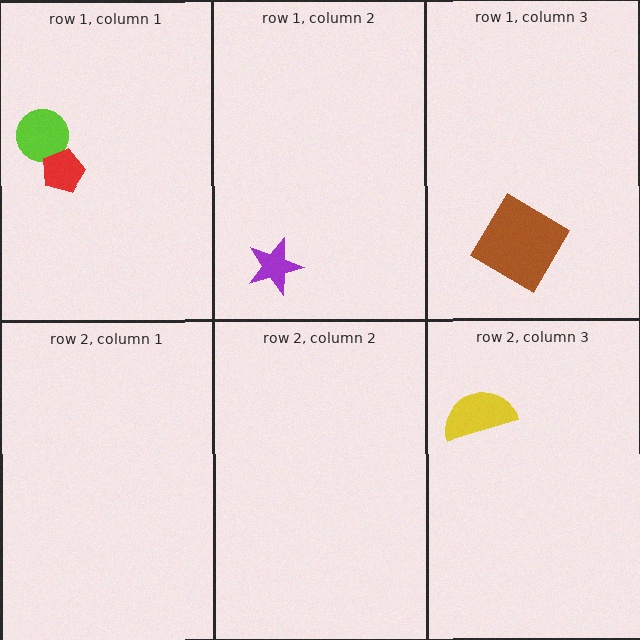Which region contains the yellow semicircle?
The row 2, column 3 region.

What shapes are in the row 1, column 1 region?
The lime circle, the red pentagon.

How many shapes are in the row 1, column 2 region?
1.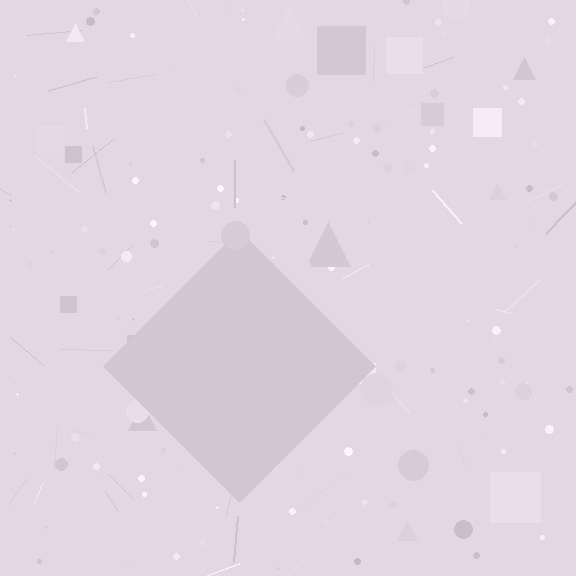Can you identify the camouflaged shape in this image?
The camouflaged shape is a diamond.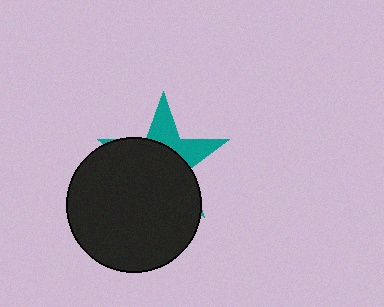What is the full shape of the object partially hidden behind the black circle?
The partially hidden object is a teal star.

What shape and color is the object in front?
The object in front is a black circle.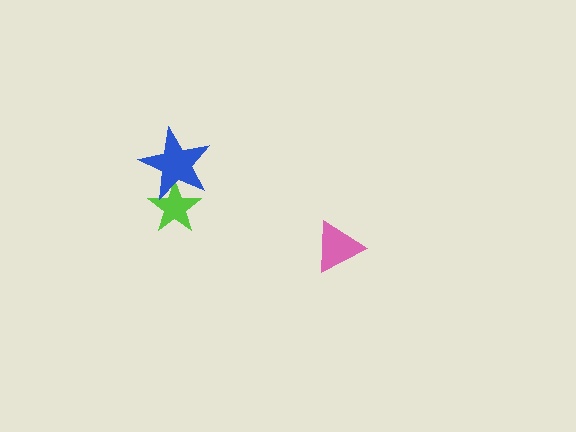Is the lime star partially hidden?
Yes, it is partially covered by another shape.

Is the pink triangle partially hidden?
No, no other shape covers it.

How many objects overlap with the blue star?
1 object overlaps with the blue star.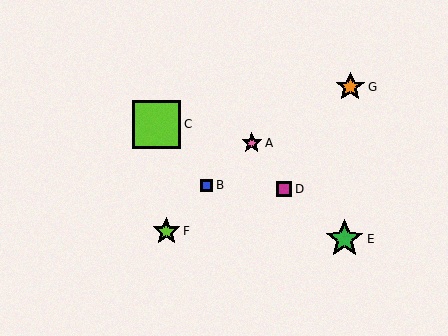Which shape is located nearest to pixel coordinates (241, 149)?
The pink star (labeled A) at (252, 143) is nearest to that location.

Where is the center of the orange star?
The center of the orange star is at (350, 87).